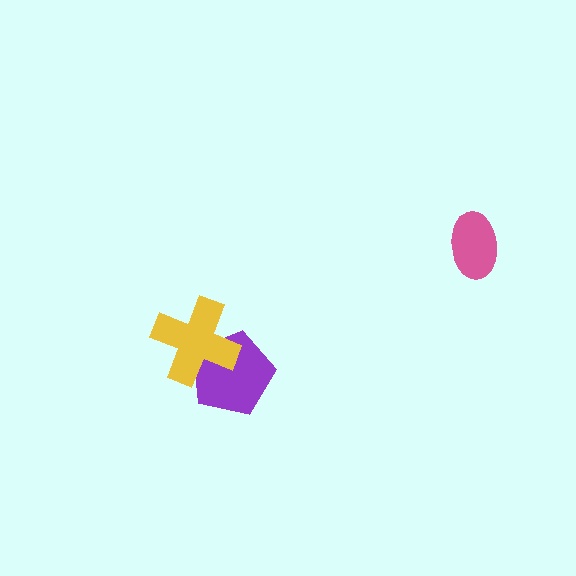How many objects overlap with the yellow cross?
1 object overlaps with the yellow cross.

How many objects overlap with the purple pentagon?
1 object overlaps with the purple pentagon.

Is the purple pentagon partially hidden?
Yes, it is partially covered by another shape.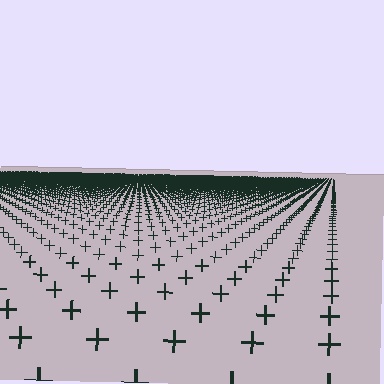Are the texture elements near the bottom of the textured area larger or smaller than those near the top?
Larger. Near the bottom, elements are closer to the viewer and appear at a bigger on-screen size.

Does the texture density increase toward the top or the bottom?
Density increases toward the top.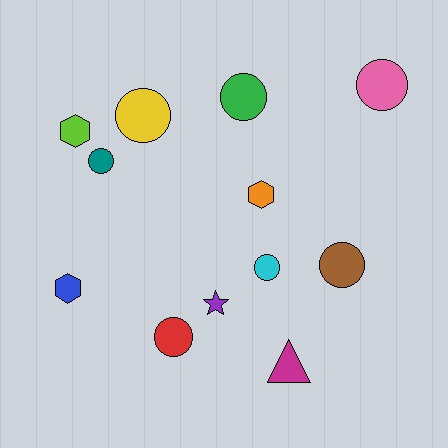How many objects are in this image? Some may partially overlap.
There are 12 objects.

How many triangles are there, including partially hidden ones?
There is 1 triangle.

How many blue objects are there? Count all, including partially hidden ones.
There is 1 blue object.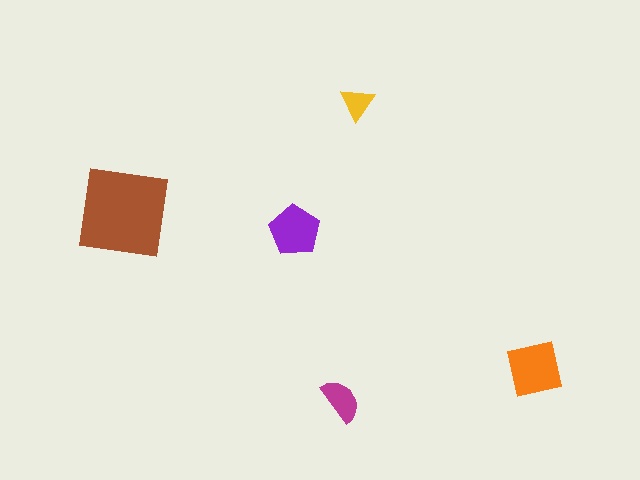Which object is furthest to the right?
The orange square is rightmost.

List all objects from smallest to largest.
The yellow triangle, the magenta semicircle, the purple pentagon, the orange square, the brown square.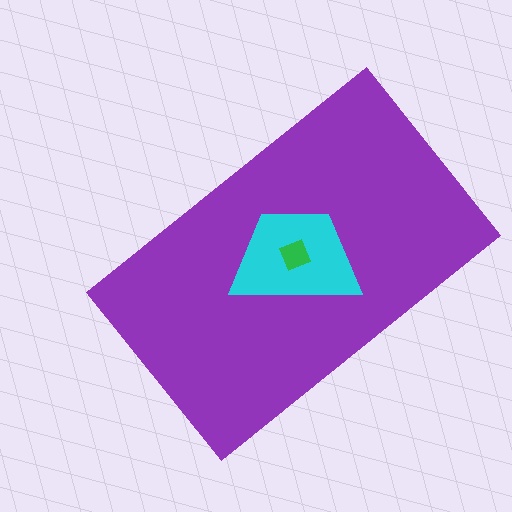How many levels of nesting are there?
3.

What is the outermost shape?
The purple rectangle.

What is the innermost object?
The green diamond.